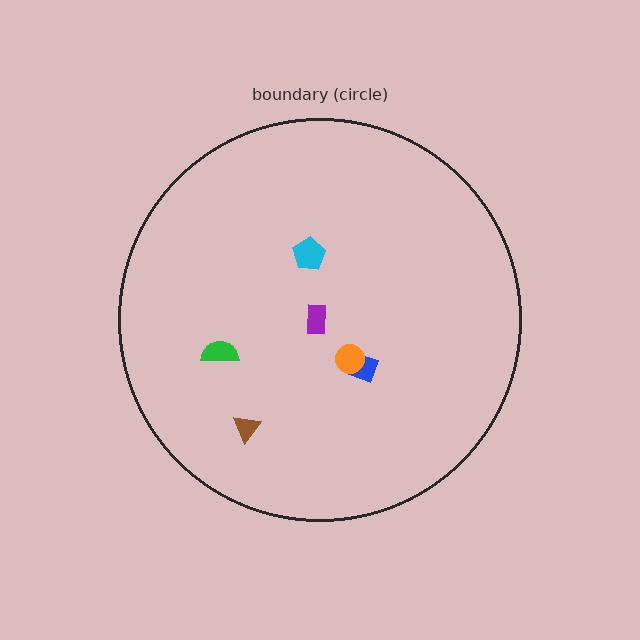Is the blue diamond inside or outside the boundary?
Inside.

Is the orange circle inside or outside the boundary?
Inside.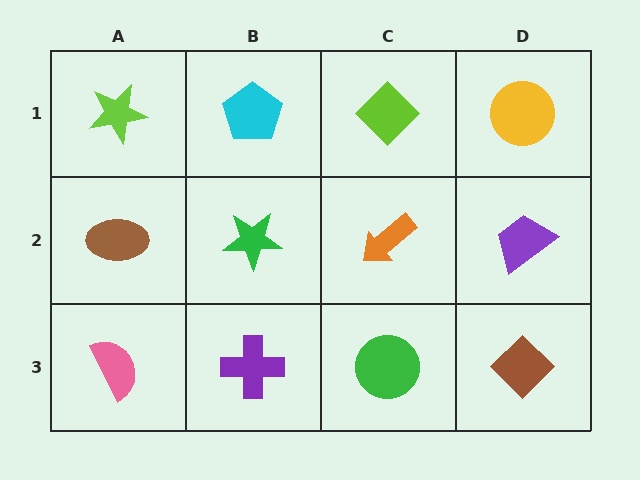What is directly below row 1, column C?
An orange arrow.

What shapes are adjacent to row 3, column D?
A purple trapezoid (row 2, column D), a green circle (row 3, column C).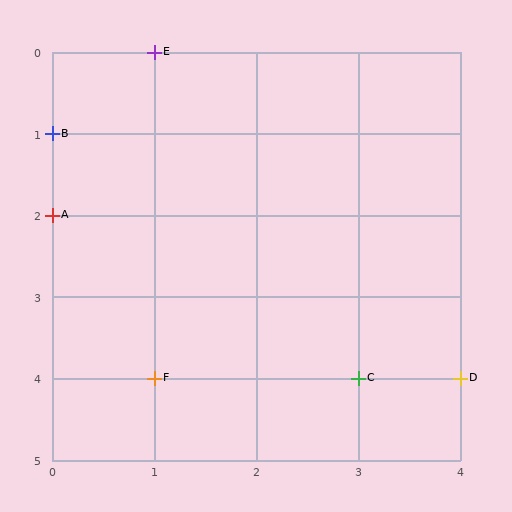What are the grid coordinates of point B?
Point B is at grid coordinates (0, 1).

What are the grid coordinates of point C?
Point C is at grid coordinates (3, 4).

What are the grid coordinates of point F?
Point F is at grid coordinates (1, 4).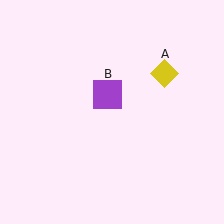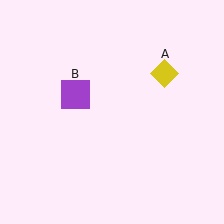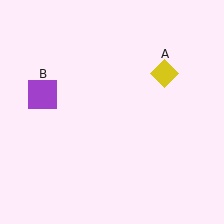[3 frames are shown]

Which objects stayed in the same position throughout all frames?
Yellow diamond (object A) remained stationary.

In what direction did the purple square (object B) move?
The purple square (object B) moved left.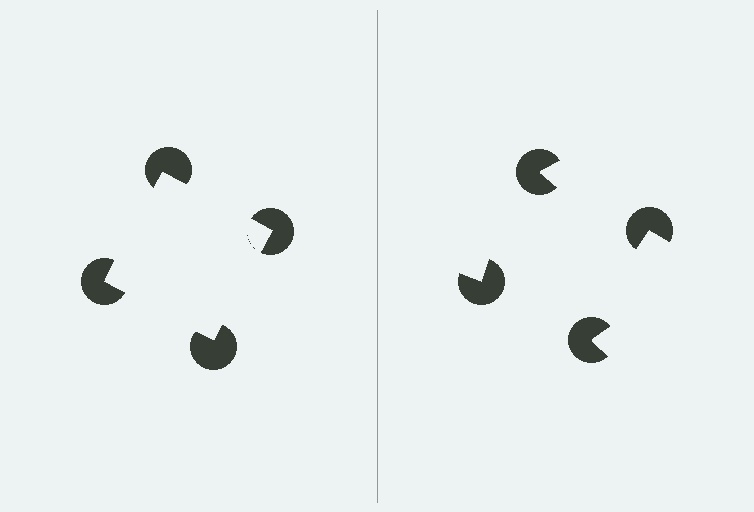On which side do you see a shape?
An illusory square appears on the left side. On the right side the wedge cuts are rotated, so no coherent shape forms.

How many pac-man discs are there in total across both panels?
8 — 4 on each side.